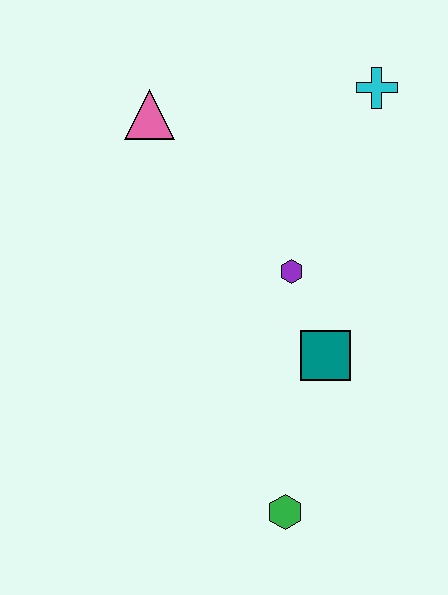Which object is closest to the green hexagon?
The teal square is closest to the green hexagon.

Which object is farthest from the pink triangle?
The green hexagon is farthest from the pink triangle.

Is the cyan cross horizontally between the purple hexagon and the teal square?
No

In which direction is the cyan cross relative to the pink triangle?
The cyan cross is to the right of the pink triangle.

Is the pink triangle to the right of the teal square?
No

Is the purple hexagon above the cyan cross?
No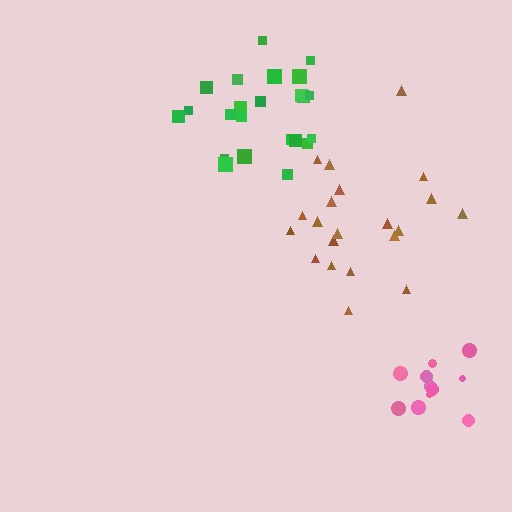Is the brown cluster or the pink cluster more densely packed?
Pink.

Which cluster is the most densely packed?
Pink.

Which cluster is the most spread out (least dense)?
Brown.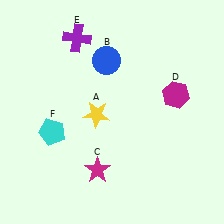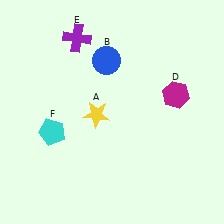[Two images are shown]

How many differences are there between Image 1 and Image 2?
There is 1 difference between the two images.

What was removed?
The magenta star (C) was removed in Image 2.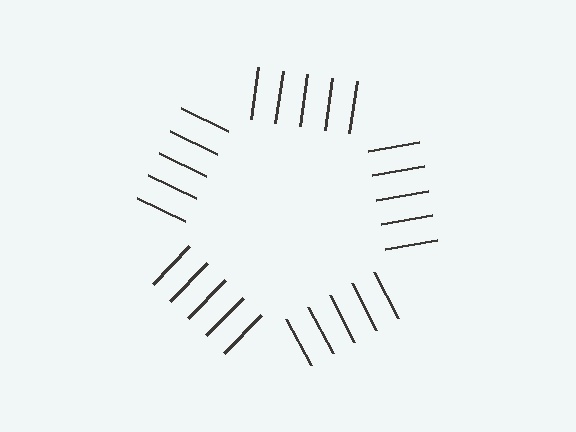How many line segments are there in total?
25 — 5 along each of the 5 edges.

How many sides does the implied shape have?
5 sides — the line-ends trace a pentagon.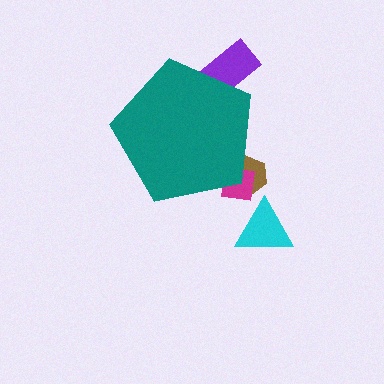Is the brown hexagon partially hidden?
Yes, the brown hexagon is partially hidden behind the teal pentagon.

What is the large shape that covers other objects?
A teal pentagon.